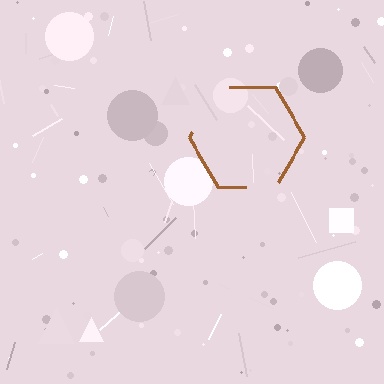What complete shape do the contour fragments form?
The contour fragments form a hexagon.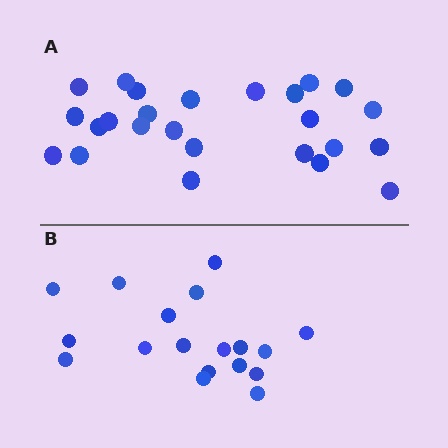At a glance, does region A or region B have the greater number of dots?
Region A (the top region) has more dots.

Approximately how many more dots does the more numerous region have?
Region A has roughly 8 or so more dots than region B.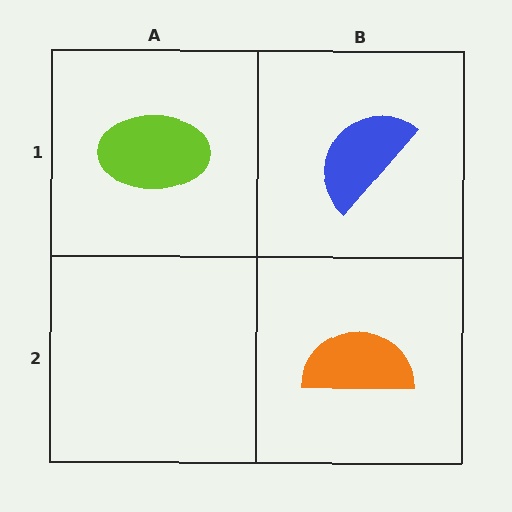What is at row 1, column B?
A blue semicircle.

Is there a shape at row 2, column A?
No, that cell is empty.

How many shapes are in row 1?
2 shapes.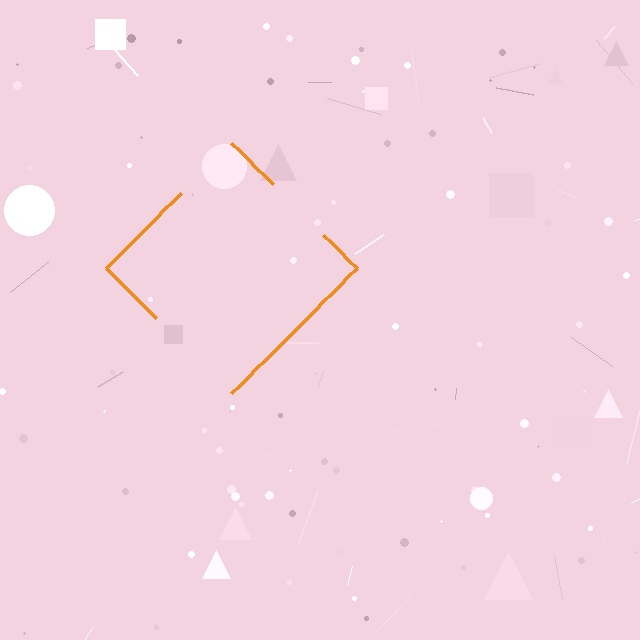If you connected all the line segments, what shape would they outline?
They would outline a diamond.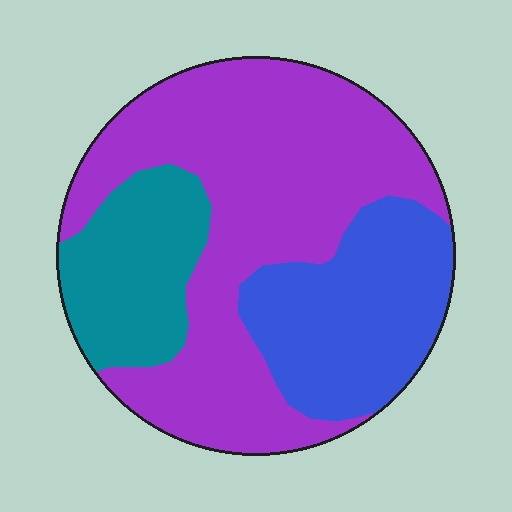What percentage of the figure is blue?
Blue takes up about one quarter (1/4) of the figure.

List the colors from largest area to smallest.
From largest to smallest: purple, blue, teal.